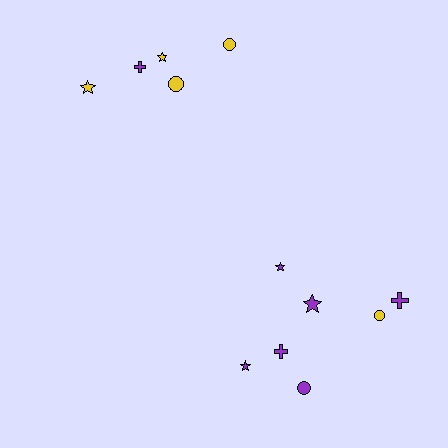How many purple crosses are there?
There are 3 purple crosses.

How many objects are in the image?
There are 12 objects.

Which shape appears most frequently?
Star, with 5 objects.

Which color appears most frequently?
Purple, with 7 objects.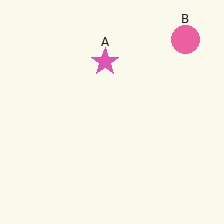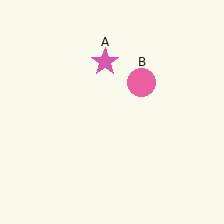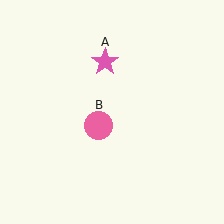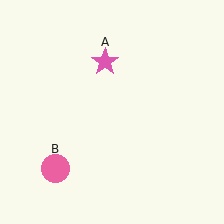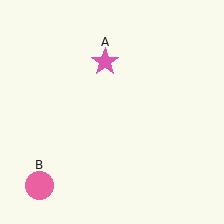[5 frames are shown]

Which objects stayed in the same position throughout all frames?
Pink star (object A) remained stationary.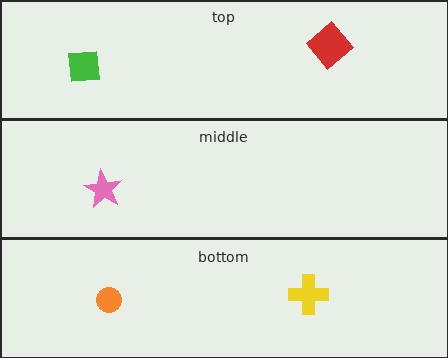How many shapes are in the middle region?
1.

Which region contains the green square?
The top region.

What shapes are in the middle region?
The pink star.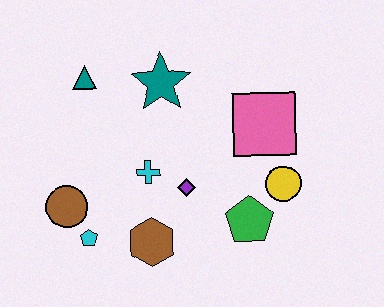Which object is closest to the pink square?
The yellow circle is closest to the pink square.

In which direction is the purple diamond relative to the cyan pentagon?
The purple diamond is to the right of the cyan pentagon.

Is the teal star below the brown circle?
No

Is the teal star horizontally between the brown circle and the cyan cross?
No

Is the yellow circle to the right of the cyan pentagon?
Yes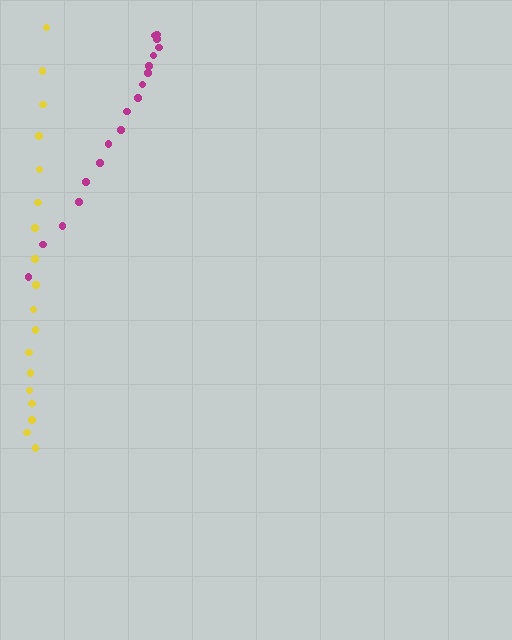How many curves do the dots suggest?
There are 2 distinct paths.